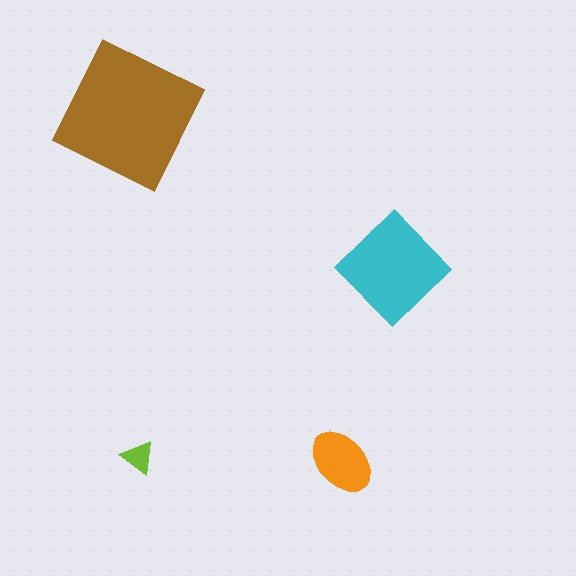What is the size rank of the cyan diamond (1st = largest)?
2nd.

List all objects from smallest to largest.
The lime triangle, the orange ellipse, the cyan diamond, the brown square.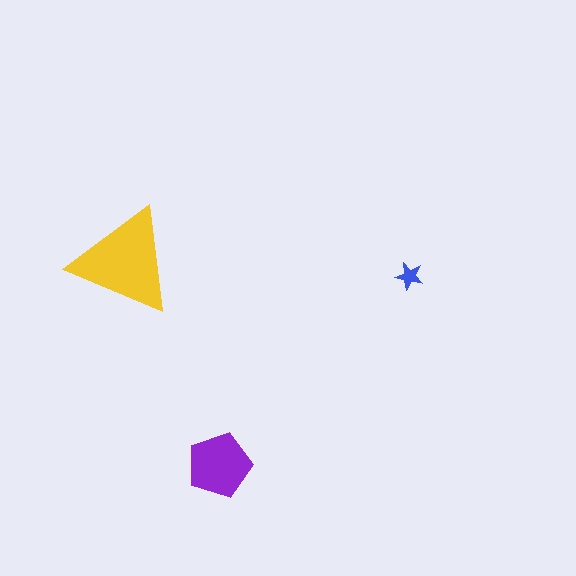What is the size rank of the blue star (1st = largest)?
3rd.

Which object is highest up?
The yellow triangle is topmost.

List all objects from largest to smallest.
The yellow triangle, the purple pentagon, the blue star.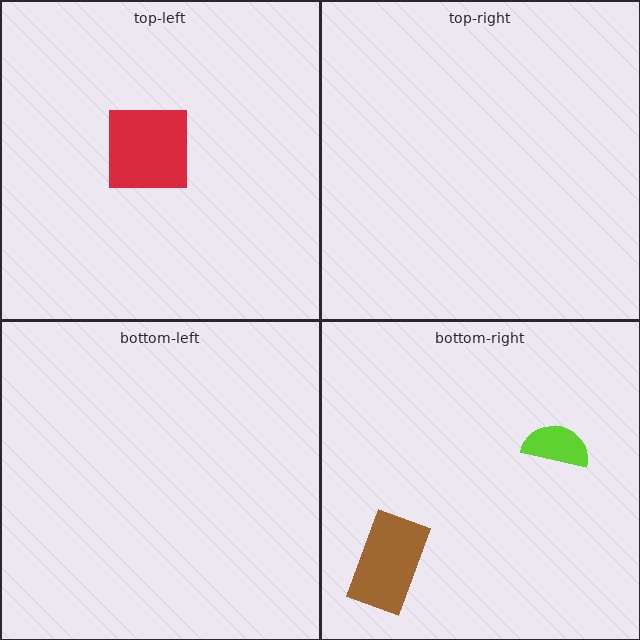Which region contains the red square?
The top-left region.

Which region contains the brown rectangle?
The bottom-right region.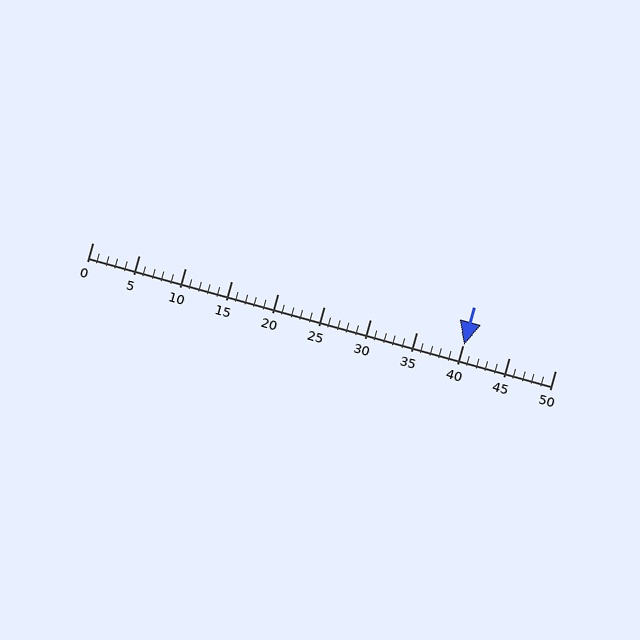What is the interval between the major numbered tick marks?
The major tick marks are spaced 5 units apart.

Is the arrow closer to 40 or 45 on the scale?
The arrow is closer to 40.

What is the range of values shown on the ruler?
The ruler shows values from 0 to 50.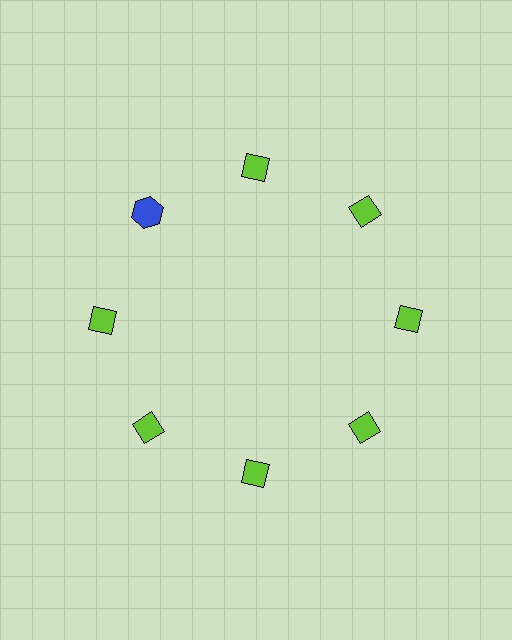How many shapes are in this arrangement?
There are 8 shapes arranged in a ring pattern.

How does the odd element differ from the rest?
It differs in both color (blue instead of lime) and shape (hexagon instead of diamond).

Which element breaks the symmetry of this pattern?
The blue hexagon at roughly the 10 o'clock position breaks the symmetry. All other shapes are lime diamonds.